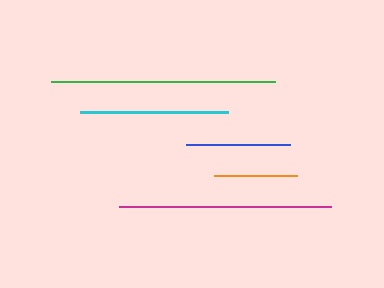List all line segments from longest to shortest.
From longest to shortest: green, magenta, cyan, blue, orange.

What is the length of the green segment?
The green segment is approximately 223 pixels long.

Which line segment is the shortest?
The orange line is the shortest at approximately 83 pixels.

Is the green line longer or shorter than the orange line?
The green line is longer than the orange line.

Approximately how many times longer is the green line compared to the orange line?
The green line is approximately 2.7 times the length of the orange line.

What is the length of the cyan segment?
The cyan segment is approximately 149 pixels long.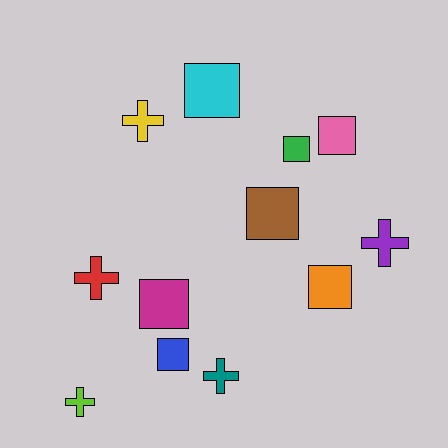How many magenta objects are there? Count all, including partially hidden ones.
There is 1 magenta object.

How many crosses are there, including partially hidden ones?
There are 5 crosses.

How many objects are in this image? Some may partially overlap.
There are 12 objects.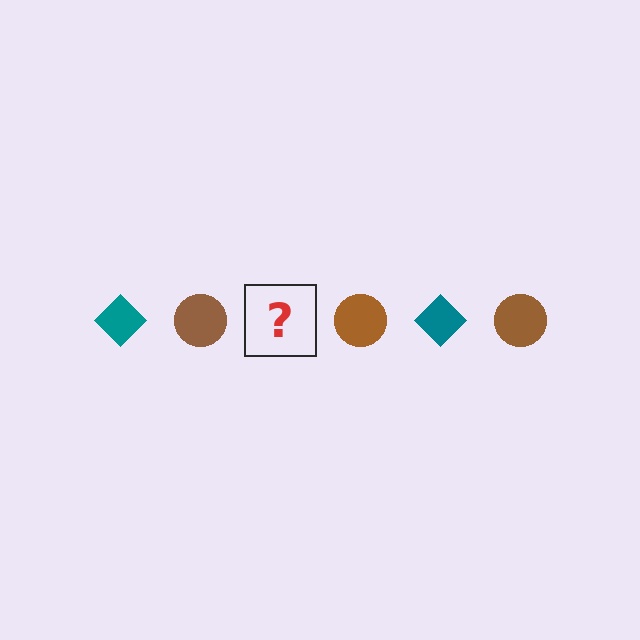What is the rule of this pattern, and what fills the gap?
The rule is that the pattern alternates between teal diamond and brown circle. The gap should be filled with a teal diamond.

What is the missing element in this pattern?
The missing element is a teal diamond.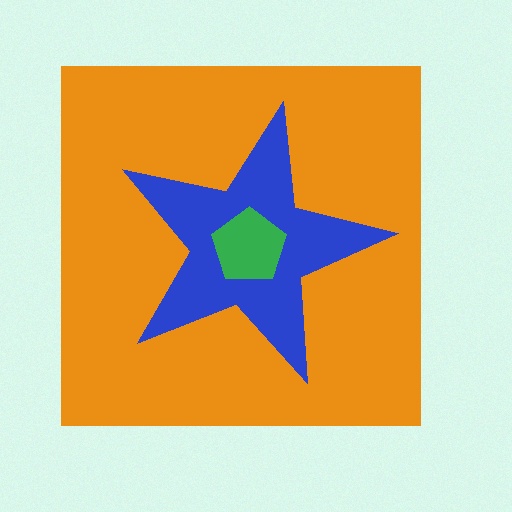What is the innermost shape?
The green pentagon.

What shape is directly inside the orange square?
The blue star.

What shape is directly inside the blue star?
The green pentagon.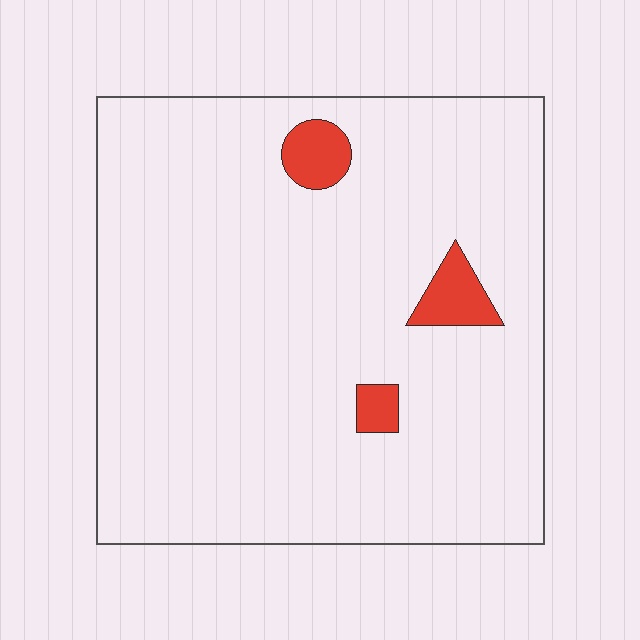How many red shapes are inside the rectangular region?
3.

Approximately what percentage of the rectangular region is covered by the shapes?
Approximately 5%.